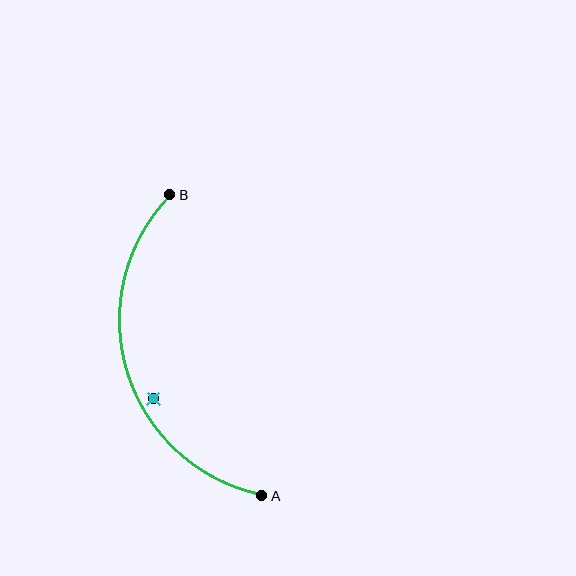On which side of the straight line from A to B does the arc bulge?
The arc bulges to the left of the straight line connecting A and B.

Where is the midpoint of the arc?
The arc midpoint is the point on the curve farthest from the straight line joining A and B. It sits to the left of that line.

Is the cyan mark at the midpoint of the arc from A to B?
No — the cyan mark does not lie on the arc at all. It sits slightly inside the curve.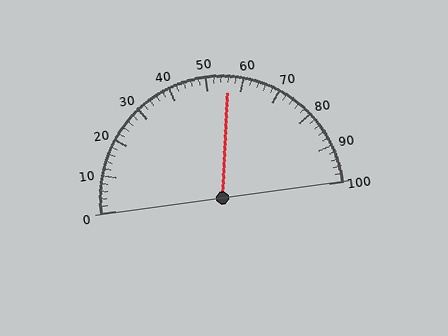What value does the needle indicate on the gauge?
The needle indicates approximately 56.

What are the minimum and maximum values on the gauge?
The gauge ranges from 0 to 100.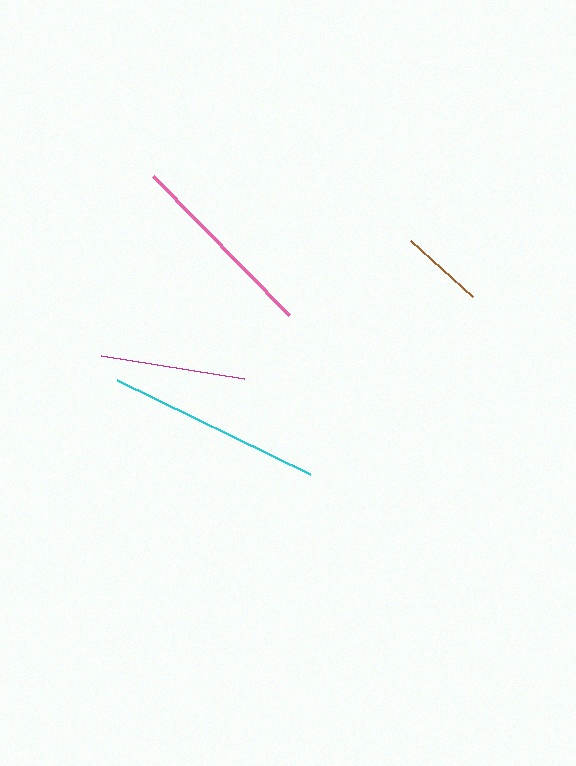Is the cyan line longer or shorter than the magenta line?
The cyan line is longer than the magenta line.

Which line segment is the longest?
The cyan line is the longest at approximately 214 pixels.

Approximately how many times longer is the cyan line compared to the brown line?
The cyan line is approximately 2.6 times the length of the brown line.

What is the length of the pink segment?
The pink segment is approximately 194 pixels long.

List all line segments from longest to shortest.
From longest to shortest: cyan, pink, magenta, brown.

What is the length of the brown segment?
The brown segment is approximately 84 pixels long.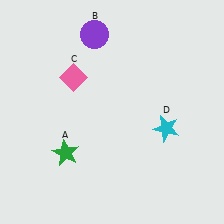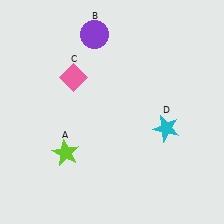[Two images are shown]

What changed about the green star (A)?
In Image 1, A is green. In Image 2, it changed to lime.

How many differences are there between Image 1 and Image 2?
There is 1 difference between the two images.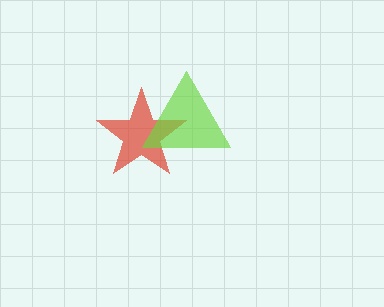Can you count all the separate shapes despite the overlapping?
Yes, there are 2 separate shapes.